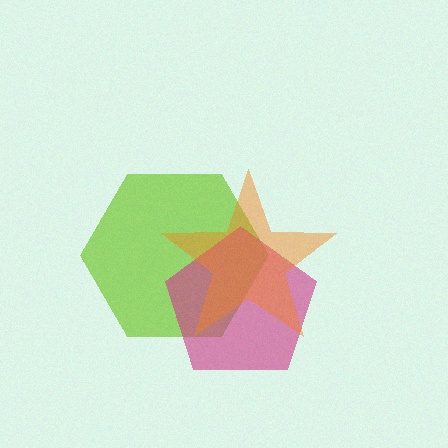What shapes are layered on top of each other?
The layered shapes are: a lime hexagon, a magenta pentagon, an orange star.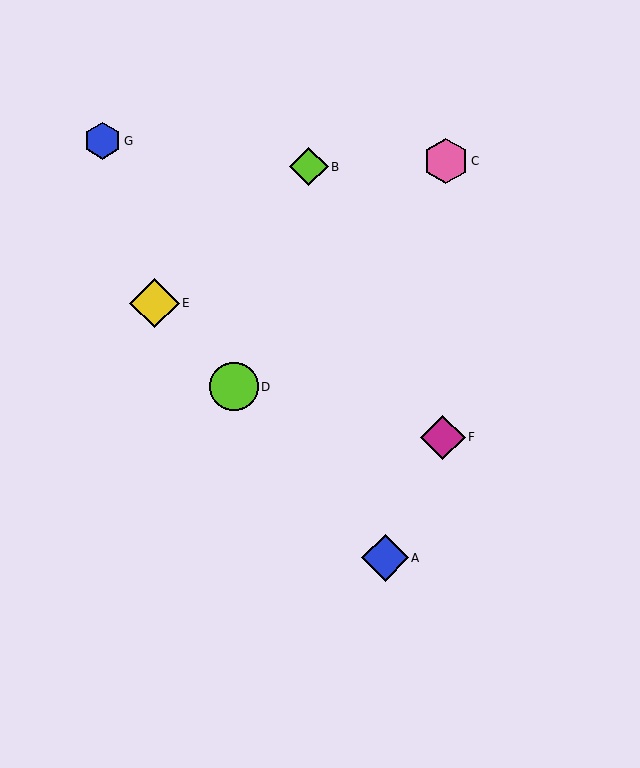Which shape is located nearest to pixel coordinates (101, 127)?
The blue hexagon (labeled G) at (103, 141) is nearest to that location.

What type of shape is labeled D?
Shape D is a lime circle.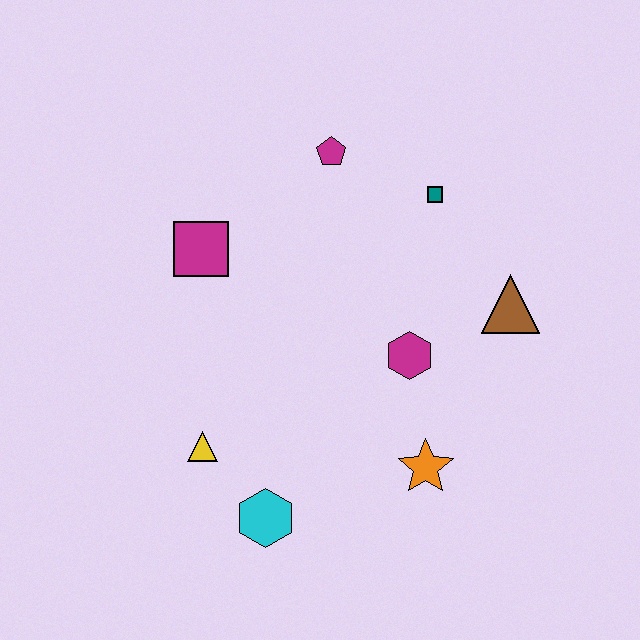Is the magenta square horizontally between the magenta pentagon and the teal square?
No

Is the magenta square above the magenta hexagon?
Yes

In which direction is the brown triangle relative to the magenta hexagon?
The brown triangle is to the right of the magenta hexagon.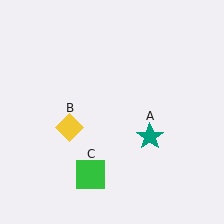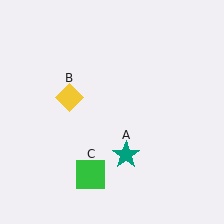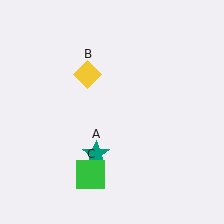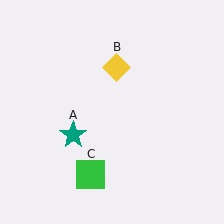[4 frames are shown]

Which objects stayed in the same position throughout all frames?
Green square (object C) remained stationary.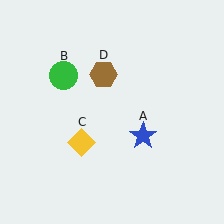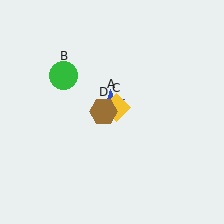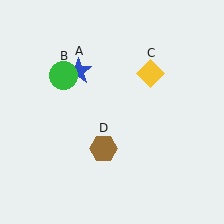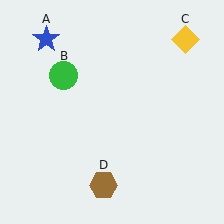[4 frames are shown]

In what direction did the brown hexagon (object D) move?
The brown hexagon (object D) moved down.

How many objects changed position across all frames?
3 objects changed position: blue star (object A), yellow diamond (object C), brown hexagon (object D).